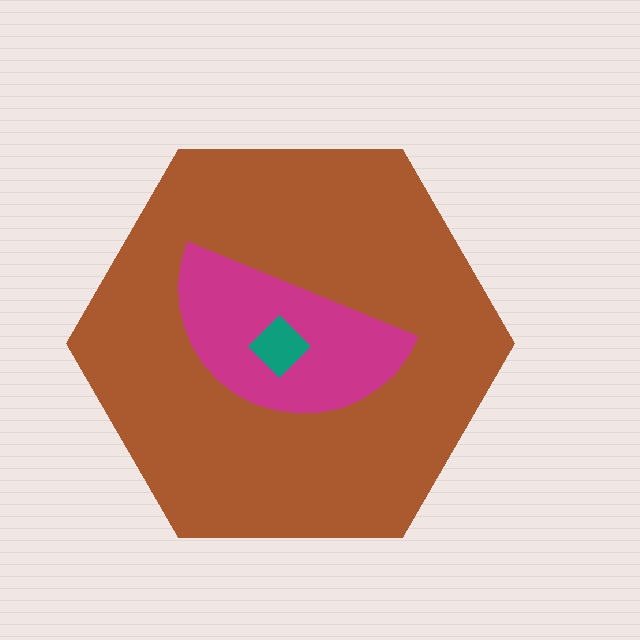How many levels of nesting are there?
3.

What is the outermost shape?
The brown hexagon.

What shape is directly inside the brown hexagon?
The magenta semicircle.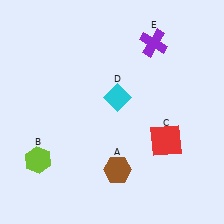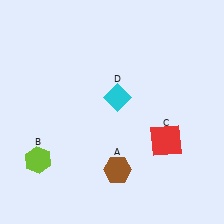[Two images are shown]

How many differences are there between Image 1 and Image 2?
There is 1 difference between the two images.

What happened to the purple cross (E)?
The purple cross (E) was removed in Image 2. It was in the top-right area of Image 1.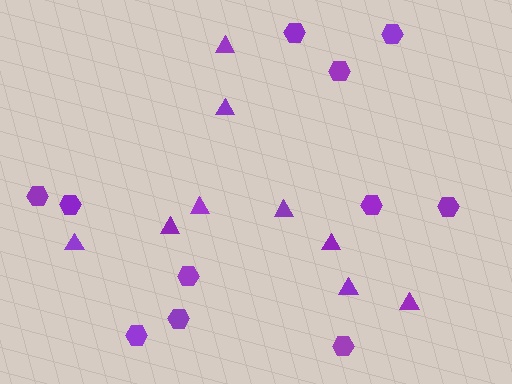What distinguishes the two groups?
There are 2 groups: one group of hexagons (11) and one group of triangles (9).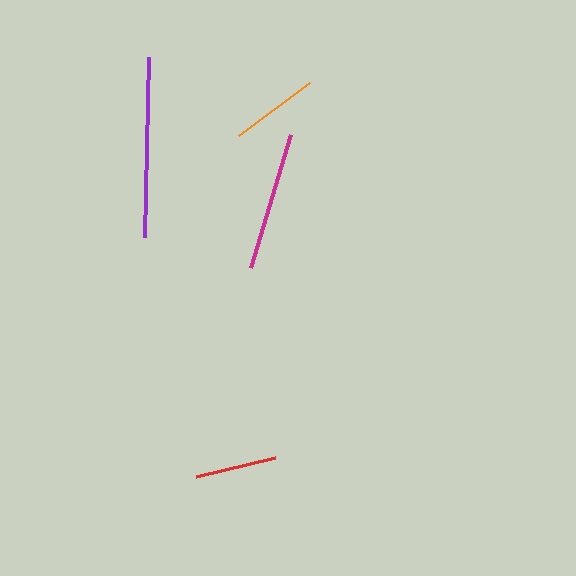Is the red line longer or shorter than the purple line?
The purple line is longer than the red line.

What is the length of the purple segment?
The purple segment is approximately 180 pixels long.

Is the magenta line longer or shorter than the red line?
The magenta line is longer than the red line.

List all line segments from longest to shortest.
From longest to shortest: purple, magenta, orange, red.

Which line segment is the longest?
The purple line is the longest at approximately 180 pixels.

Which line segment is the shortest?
The red line is the shortest at approximately 81 pixels.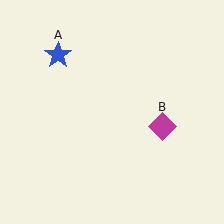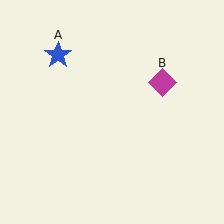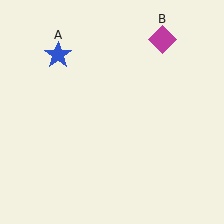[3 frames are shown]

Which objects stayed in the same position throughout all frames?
Blue star (object A) remained stationary.